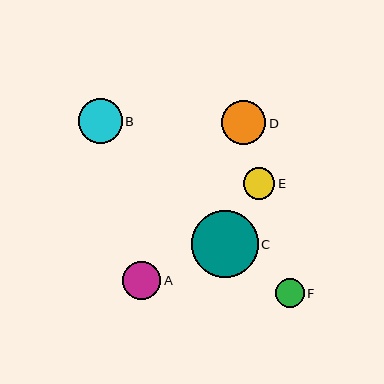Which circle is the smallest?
Circle F is the smallest with a size of approximately 29 pixels.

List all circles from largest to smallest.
From largest to smallest: C, B, D, A, E, F.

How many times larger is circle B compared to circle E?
Circle B is approximately 1.4 times the size of circle E.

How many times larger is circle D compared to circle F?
Circle D is approximately 1.5 times the size of circle F.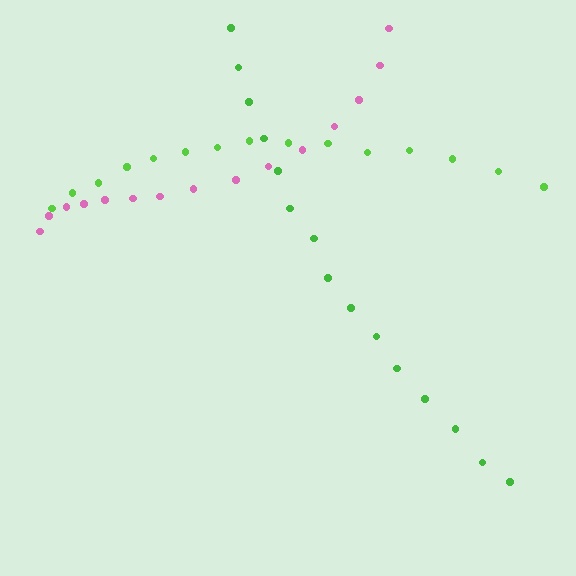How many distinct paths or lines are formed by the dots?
There are 3 distinct paths.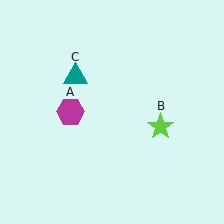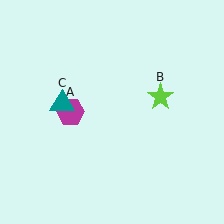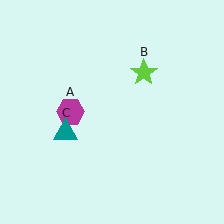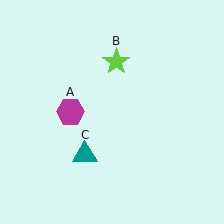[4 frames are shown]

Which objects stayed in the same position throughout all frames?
Magenta hexagon (object A) remained stationary.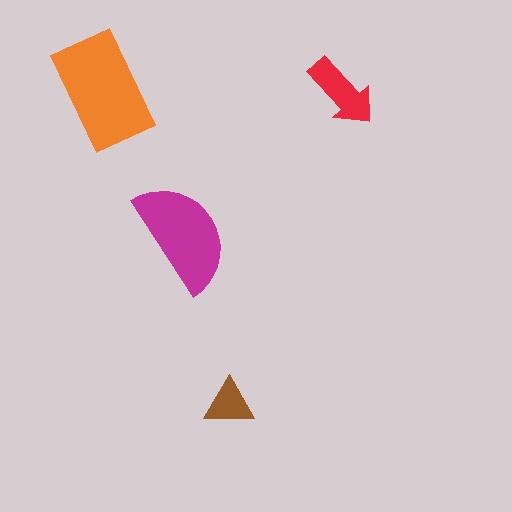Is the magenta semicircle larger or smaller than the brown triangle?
Larger.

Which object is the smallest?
The brown triangle.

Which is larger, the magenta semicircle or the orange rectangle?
The orange rectangle.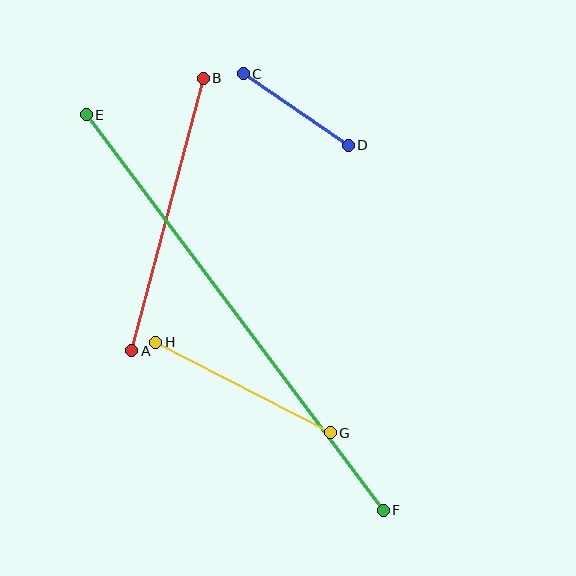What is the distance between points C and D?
The distance is approximately 127 pixels.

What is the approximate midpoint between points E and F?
The midpoint is at approximately (235, 312) pixels.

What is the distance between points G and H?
The distance is approximately 197 pixels.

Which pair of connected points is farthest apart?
Points E and F are farthest apart.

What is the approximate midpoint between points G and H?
The midpoint is at approximately (243, 388) pixels.